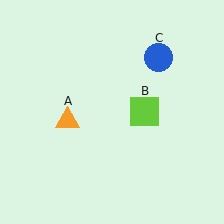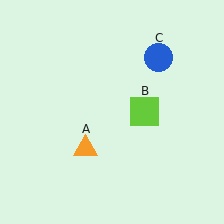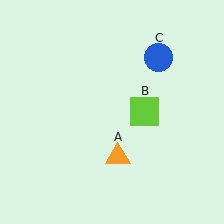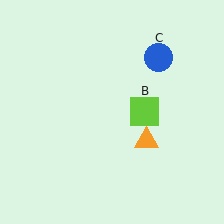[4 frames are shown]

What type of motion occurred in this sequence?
The orange triangle (object A) rotated counterclockwise around the center of the scene.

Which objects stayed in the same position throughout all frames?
Lime square (object B) and blue circle (object C) remained stationary.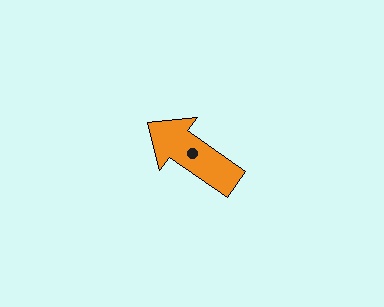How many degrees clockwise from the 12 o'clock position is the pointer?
Approximately 305 degrees.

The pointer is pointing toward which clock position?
Roughly 10 o'clock.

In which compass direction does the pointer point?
Northwest.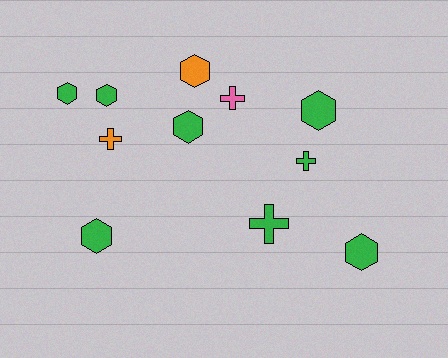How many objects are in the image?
There are 11 objects.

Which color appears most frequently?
Green, with 8 objects.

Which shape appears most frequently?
Hexagon, with 7 objects.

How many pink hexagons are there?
There are no pink hexagons.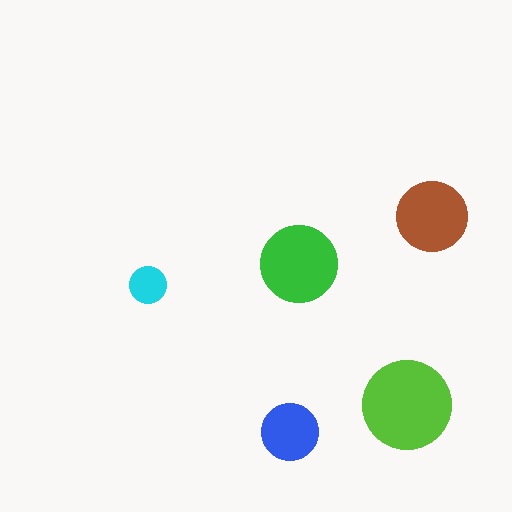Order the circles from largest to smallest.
the lime one, the green one, the brown one, the blue one, the cyan one.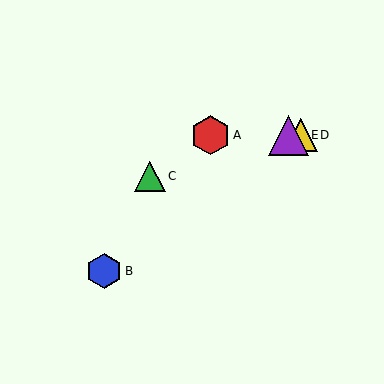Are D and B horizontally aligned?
No, D is at y≈135 and B is at y≈271.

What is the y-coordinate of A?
Object A is at y≈135.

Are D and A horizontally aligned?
Yes, both are at y≈135.